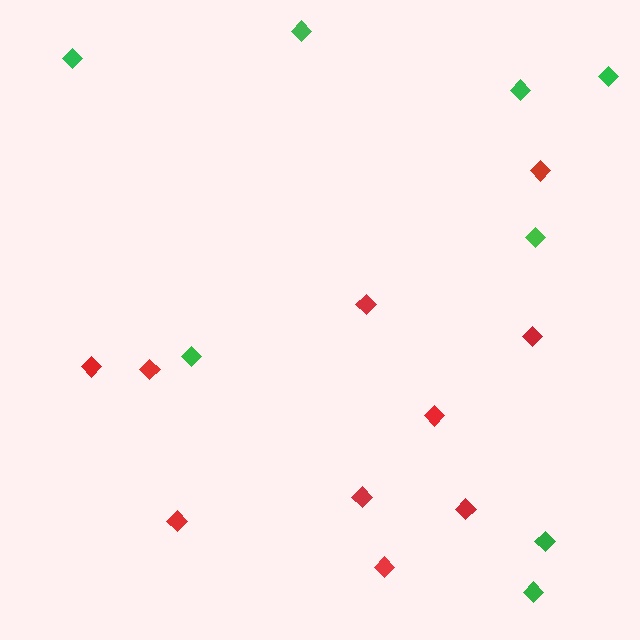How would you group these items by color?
There are 2 groups: one group of red diamonds (10) and one group of green diamonds (8).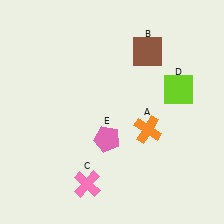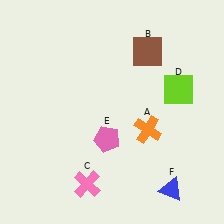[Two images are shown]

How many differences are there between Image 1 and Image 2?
There is 1 difference between the two images.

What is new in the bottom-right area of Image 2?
A blue triangle (F) was added in the bottom-right area of Image 2.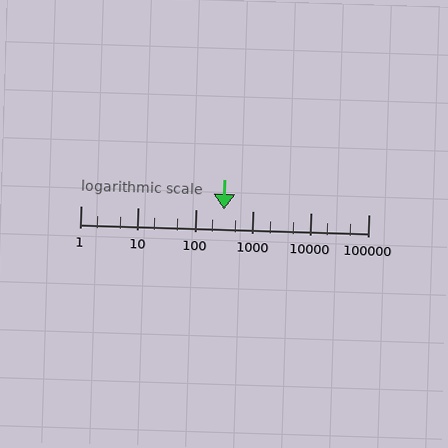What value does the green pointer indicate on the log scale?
The pointer indicates approximately 310.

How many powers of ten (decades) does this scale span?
The scale spans 5 decades, from 1 to 100000.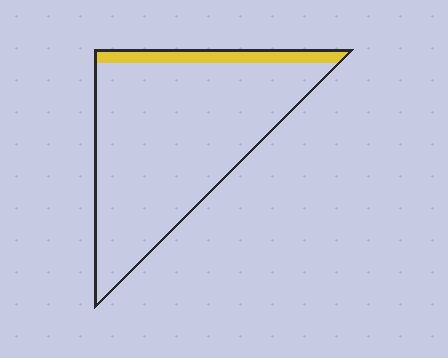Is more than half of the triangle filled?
No.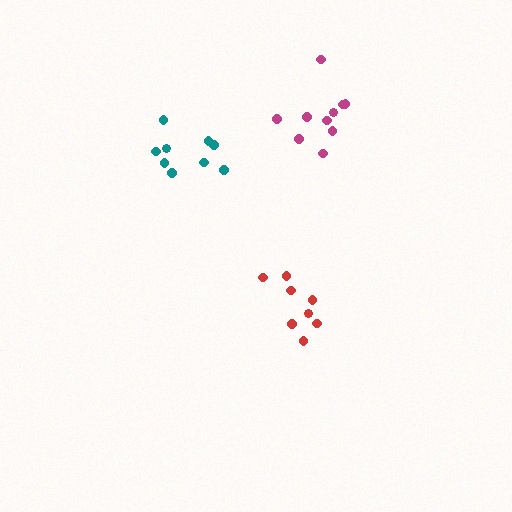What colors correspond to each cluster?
The clusters are colored: magenta, teal, red.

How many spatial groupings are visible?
There are 3 spatial groupings.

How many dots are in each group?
Group 1: 10 dots, Group 2: 9 dots, Group 3: 8 dots (27 total).